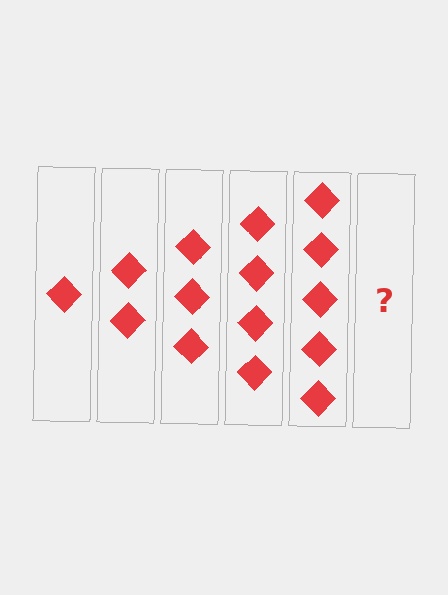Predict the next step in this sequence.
The next step is 6 diamonds.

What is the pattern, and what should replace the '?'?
The pattern is that each step adds one more diamond. The '?' should be 6 diamonds.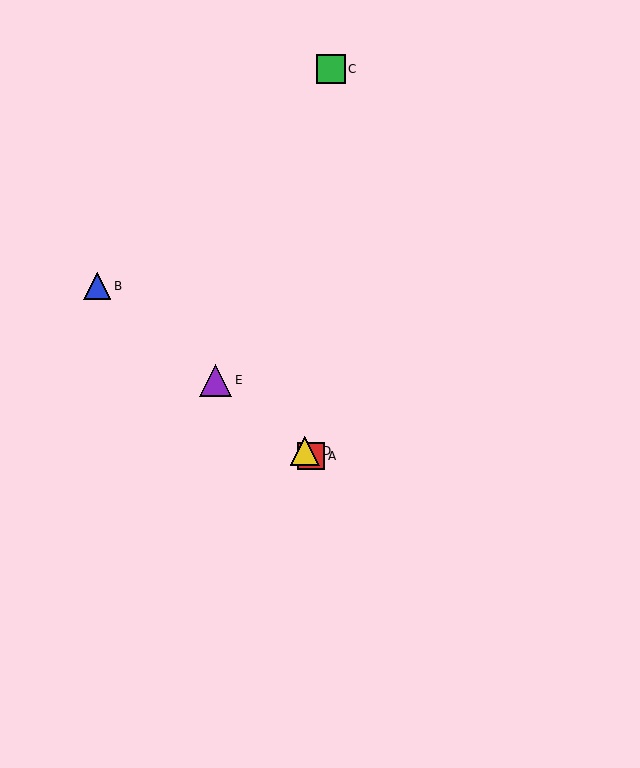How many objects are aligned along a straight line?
4 objects (A, B, D, E) are aligned along a straight line.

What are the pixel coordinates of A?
Object A is at (311, 456).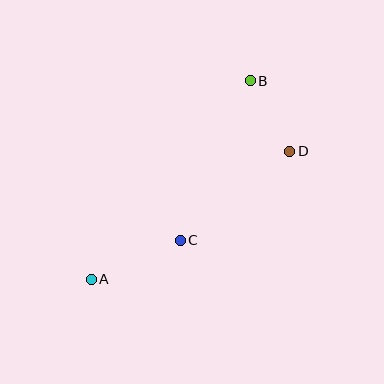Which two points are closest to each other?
Points B and D are closest to each other.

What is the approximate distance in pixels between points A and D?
The distance between A and D is approximately 236 pixels.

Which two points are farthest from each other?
Points A and B are farthest from each other.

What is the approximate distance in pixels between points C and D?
The distance between C and D is approximately 141 pixels.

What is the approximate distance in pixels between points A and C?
The distance between A and C is approximately 97 pixels.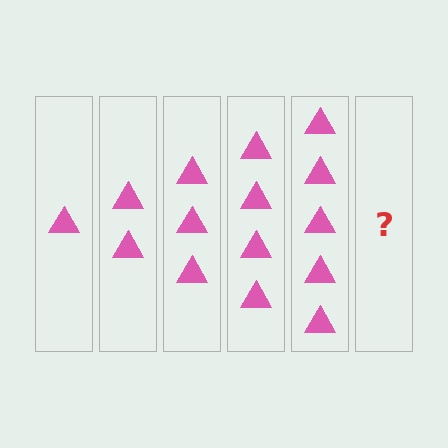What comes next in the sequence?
The next element should be 6 triangles.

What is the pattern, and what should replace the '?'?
The pattern is that each step adds one more triangle. The '?' should be 6 triangles.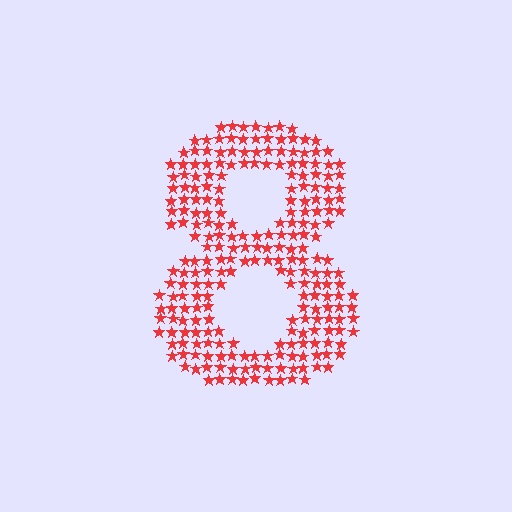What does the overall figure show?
The overall figure shows the digit 8.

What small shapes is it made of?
It is made of small stars.